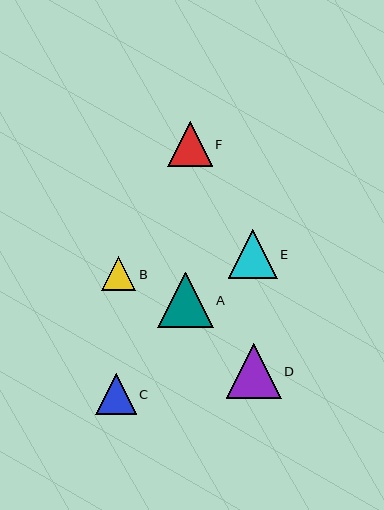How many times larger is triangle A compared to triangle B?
Triangle A is approximately 1.6 times the size of triangle B.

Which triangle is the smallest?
Triangle B is the smallest with a size of approximately 34 pixels.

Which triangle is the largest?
Triangle A is the largest with a size of approximately 56 pixels.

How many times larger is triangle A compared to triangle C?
Triangle A is approximately 1.4 times the size of triangle C.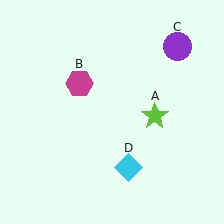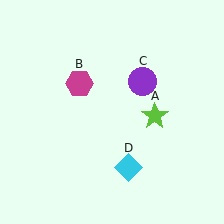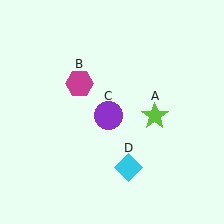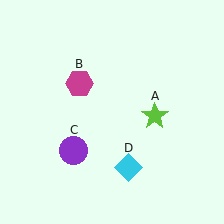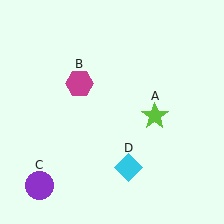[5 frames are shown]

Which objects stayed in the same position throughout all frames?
Lime star (object A) and magenta hexagon (object B) and cyan diamond (object D) remained stationary.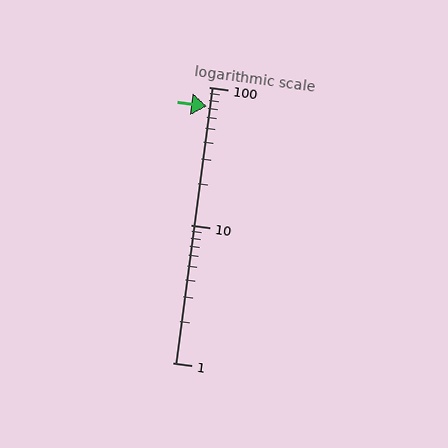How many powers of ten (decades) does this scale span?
The scale spans 2 decades, from 1 to 100.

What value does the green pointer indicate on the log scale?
The pointer indicates approximately 72.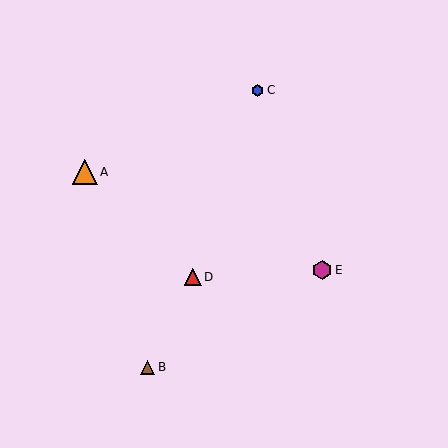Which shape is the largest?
The orange triangle (labeled A) is the largest.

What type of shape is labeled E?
Shape E is a magenta hexagon.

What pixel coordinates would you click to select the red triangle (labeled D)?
Click at (193, 277) to select the red triangle D.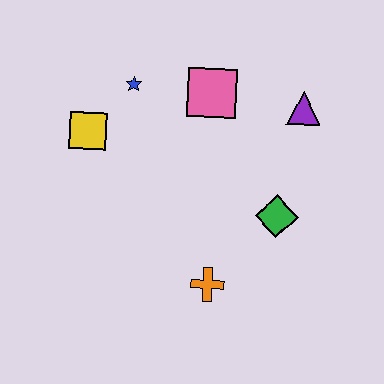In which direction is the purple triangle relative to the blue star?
The purple triangle is to the right of the blue star.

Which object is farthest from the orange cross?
The blue star is farthest from the orange cross.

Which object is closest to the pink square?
The blue star is closest to the pink square.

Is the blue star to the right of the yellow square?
Yes